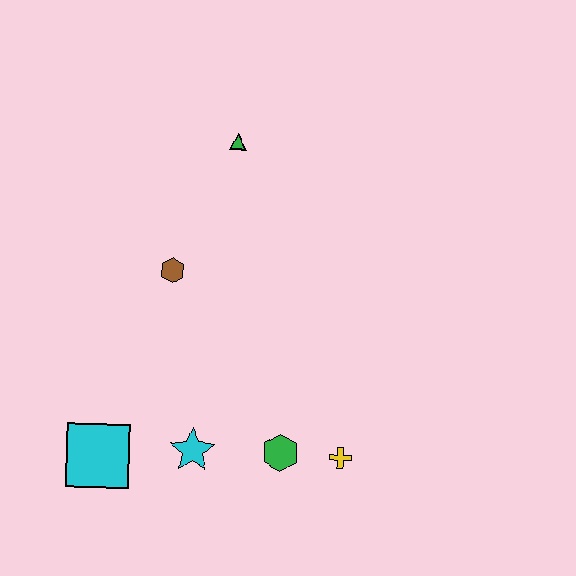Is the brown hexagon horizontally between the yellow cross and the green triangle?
No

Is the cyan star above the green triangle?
No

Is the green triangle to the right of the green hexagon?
No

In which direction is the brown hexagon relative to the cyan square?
The brown hexagon is above the cyan square.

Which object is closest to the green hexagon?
The yellow cross is closest to the green hexagon.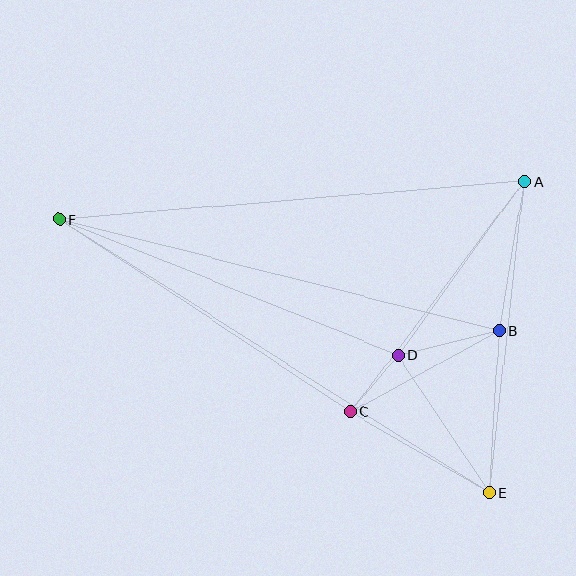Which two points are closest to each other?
Points C and D are closest to each other.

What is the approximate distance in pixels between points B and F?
The distance between B and F is approximately 453 pixels.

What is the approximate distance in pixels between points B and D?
The distance between B and D is approximately 104 pixels.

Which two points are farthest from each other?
Points E and F are farthest from each other.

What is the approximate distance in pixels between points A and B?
The distance between A and B is approximately 152 pixels.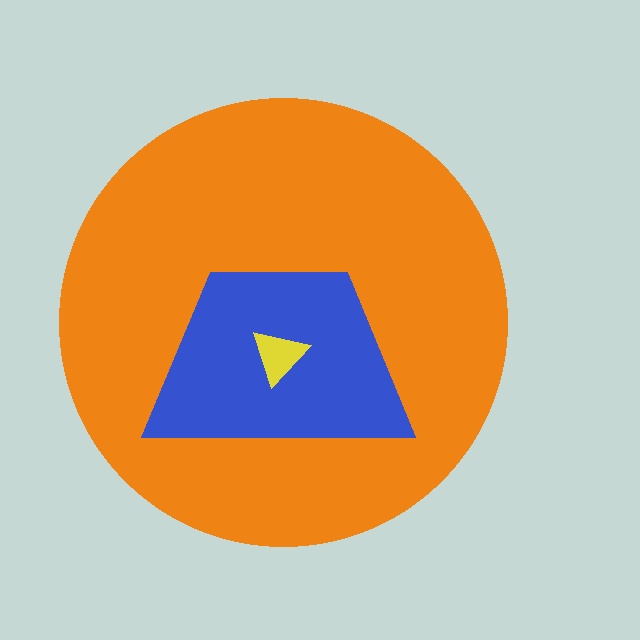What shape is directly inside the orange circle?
The blue trapezoid.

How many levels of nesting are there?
3.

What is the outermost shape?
The orange circle.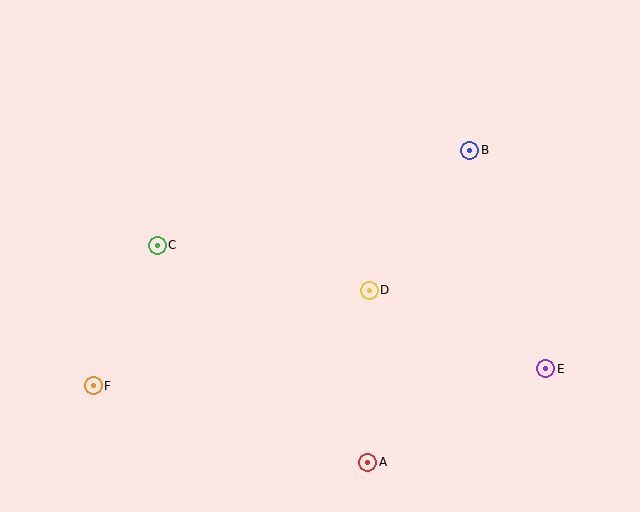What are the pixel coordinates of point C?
Point C is at (157, 245).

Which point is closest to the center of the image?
Point D at (369, 290) is closest to the center.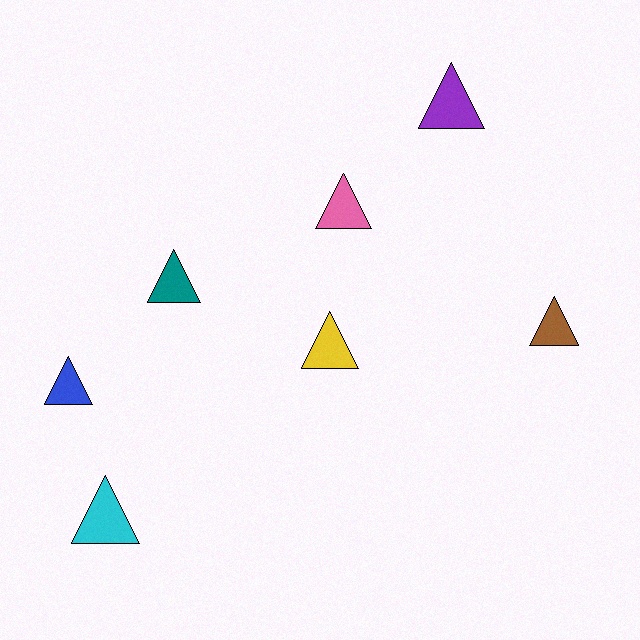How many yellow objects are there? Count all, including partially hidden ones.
There is 1 yellow object.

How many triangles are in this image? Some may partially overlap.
There are 7 triangles.